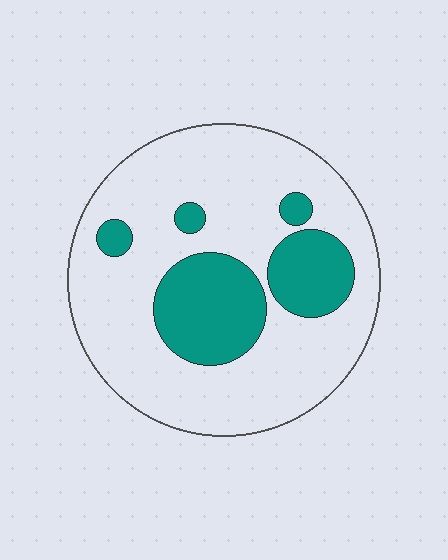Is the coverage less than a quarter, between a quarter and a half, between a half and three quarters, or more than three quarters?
Less than a quarter.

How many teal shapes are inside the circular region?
5.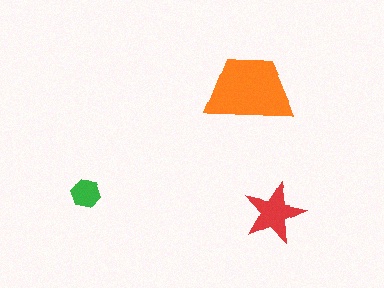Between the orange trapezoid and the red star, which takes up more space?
The orange trapezoid.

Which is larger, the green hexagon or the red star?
The red star.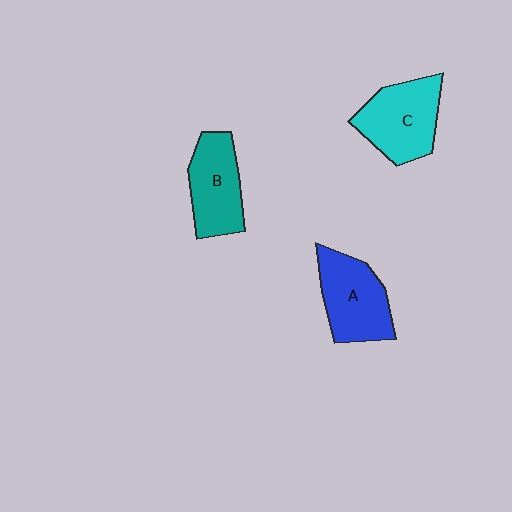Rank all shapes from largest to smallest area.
From largest to smallest: C (cyan), A (blue), B (teal).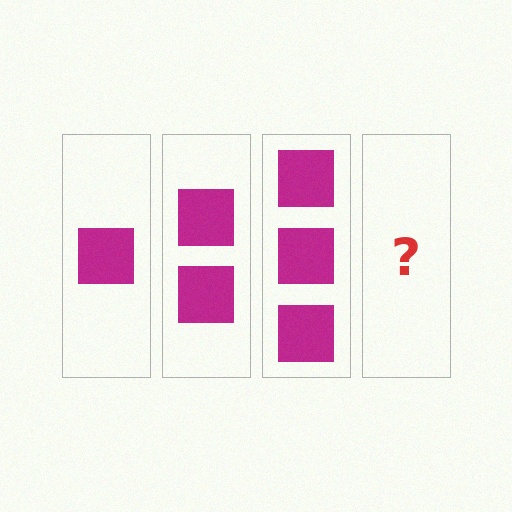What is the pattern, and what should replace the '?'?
The pattern is that each step adds one more square. The '?' should be 4 squares.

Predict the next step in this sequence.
The next step is 4 squares.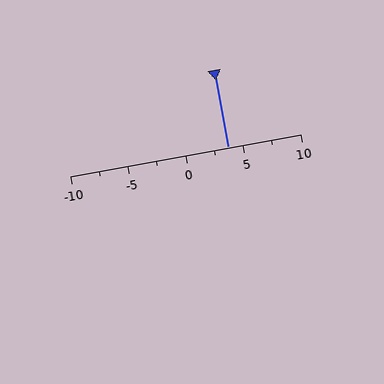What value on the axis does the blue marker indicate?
The marker indicates approximately 3.8.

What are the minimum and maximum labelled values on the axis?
The axis runs from -10 to 10.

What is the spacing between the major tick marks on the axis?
The major ticks are spaced 5 apart.